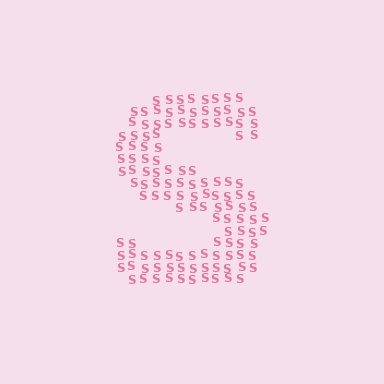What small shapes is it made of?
It is made of small letter S's.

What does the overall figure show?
The overall figure shows the letter S.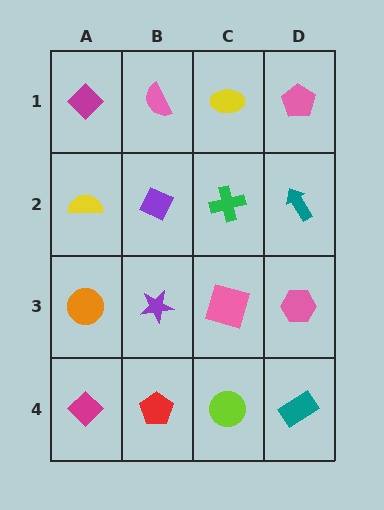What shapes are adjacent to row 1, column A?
A yellow semicircle (row 2, column A), a pink semicircle (row 1, column B).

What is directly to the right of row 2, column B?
A green cross.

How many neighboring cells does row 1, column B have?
3.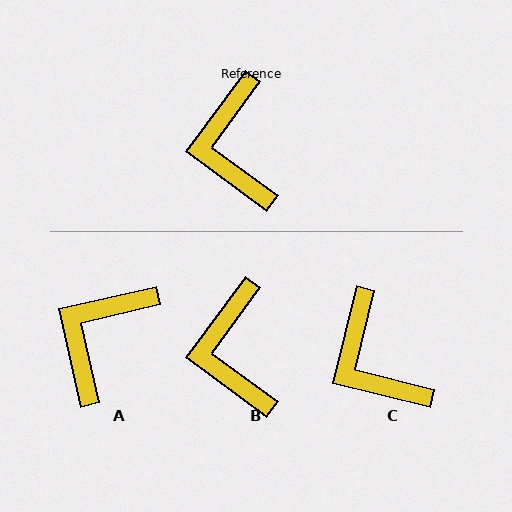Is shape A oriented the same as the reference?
No, it is off by about 41 degrees.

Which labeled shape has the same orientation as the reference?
B.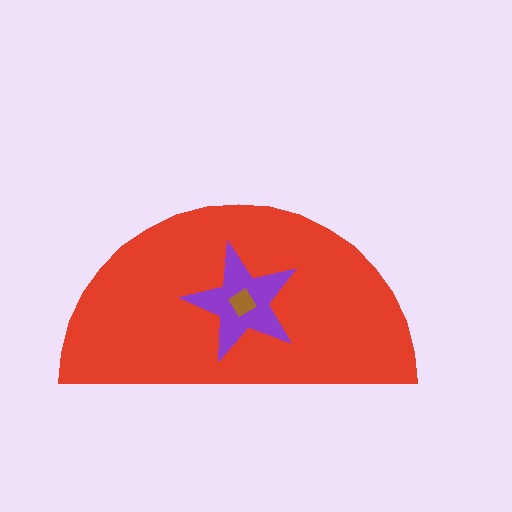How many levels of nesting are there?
3.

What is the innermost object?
The brown diamond.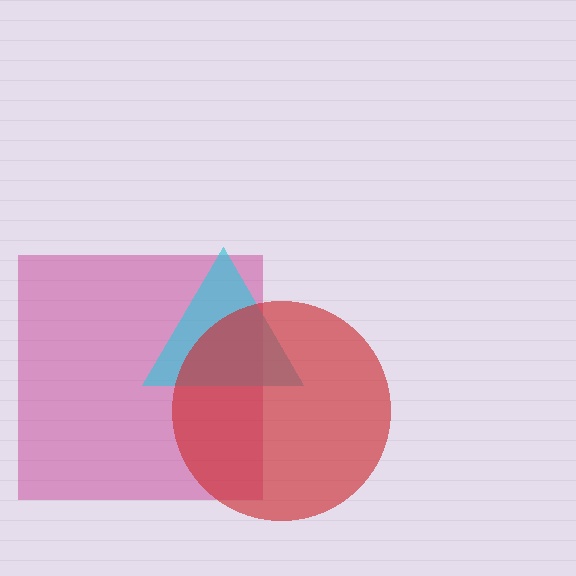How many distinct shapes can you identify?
There are 3 distinct shapes: a magenta square, a cyan triangle, a red circle.